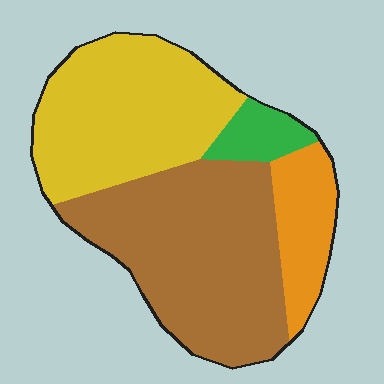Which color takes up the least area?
Green, at roughly 5%.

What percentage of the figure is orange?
Orange covers around 15% of the figure.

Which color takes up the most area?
Brown, at roughly 45%.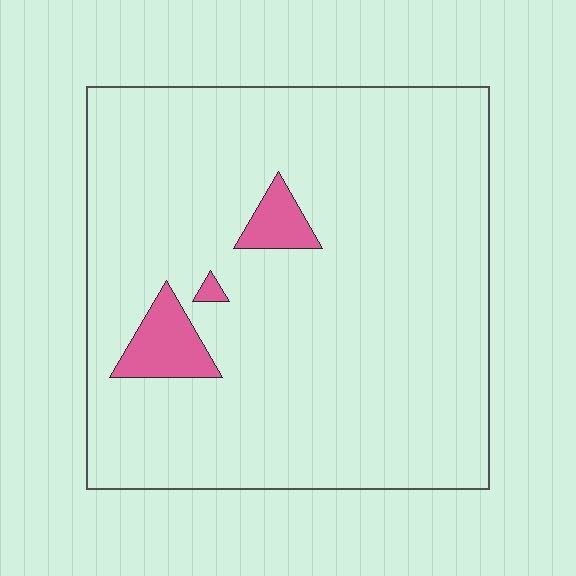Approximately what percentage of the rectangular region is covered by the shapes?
Approximately 5%.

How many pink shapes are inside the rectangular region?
3.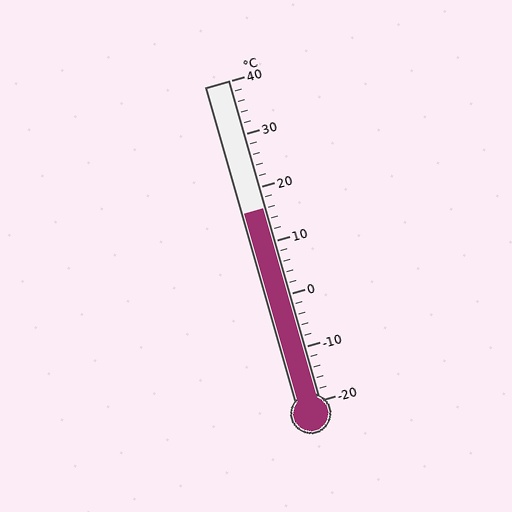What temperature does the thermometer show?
The thermometer shows approximately 16°C.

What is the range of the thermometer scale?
The thermometer scale ranges from -20°C to 40°C.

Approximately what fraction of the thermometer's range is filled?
The thermometer is filled to approximately 60% of its range.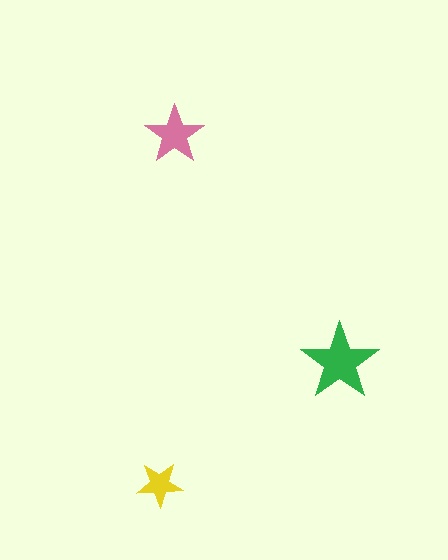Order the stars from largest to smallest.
the green one, the pink one, the yellow one.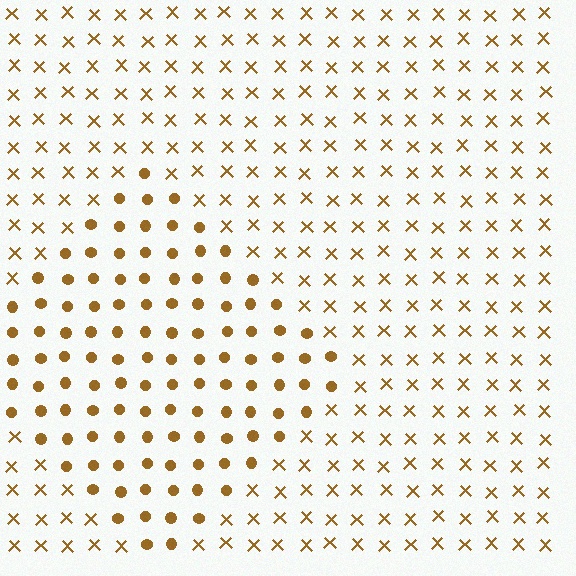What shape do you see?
I see a diamond.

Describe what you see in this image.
The image is filled with small brown elements arranged in a uniform grid. A diamond-shaped region contains circles, while the surrounding area contains X marks. The boundary is defined purely by the change in element shape.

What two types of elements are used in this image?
The image uses circles inside the diamond region and X marks outside it.